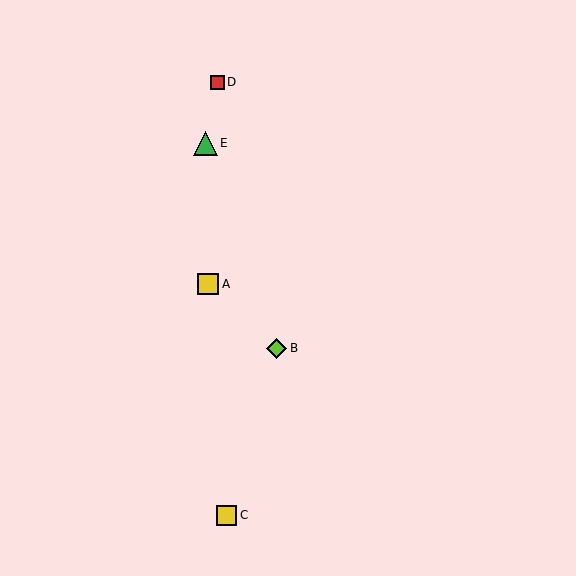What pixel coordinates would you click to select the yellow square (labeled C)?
Click at (227, 515) to select the yellow square C.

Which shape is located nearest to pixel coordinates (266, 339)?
The lime diamond (labeled B) at (276, 348) is nearest to that location.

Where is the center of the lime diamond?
The center of the lime diamond is at (276, 348).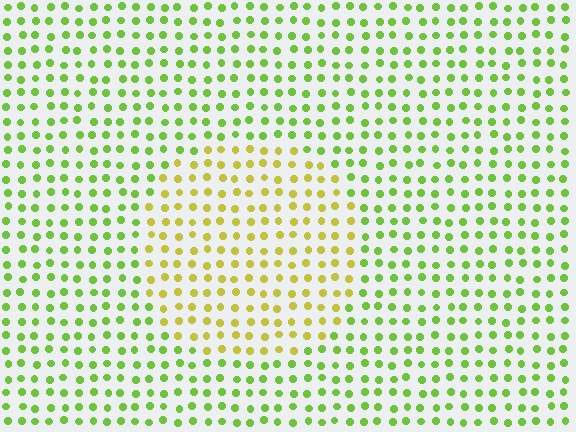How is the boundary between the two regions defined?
The boundary is defined purely by a slight shift in hue (about 38 degrees). Spacing, size, and orientation are identical on both sides.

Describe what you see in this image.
The image is filled with small lime elements in a uniform arrangement. A circle-shaped region is visible where the elements are tinted to a slightly different hue, forming a subtle color boundary.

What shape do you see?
I see a circle.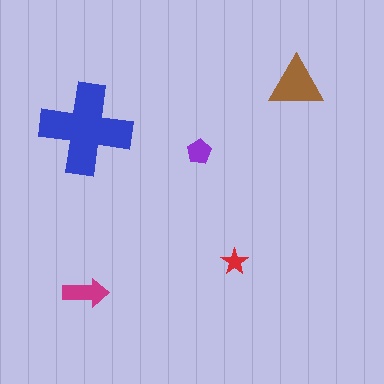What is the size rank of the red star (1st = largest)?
5th.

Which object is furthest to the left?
The blue cross is leftmost.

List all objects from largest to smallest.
The blue cross, the brown triangle, the magenta arrow, the purple pentagon, the red star.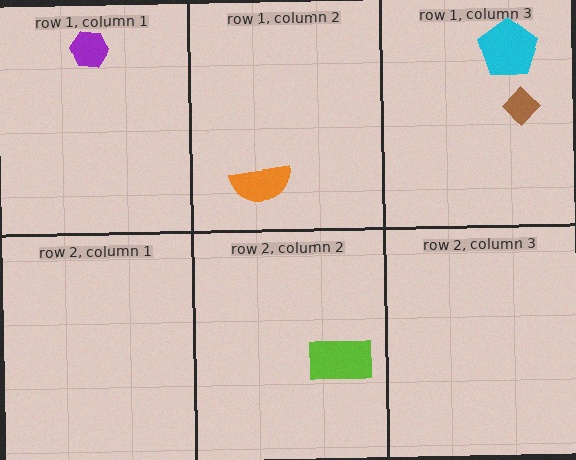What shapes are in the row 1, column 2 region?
The orange semicircle.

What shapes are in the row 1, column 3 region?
The brown diamond, the cyan pentagon.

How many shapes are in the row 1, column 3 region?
2.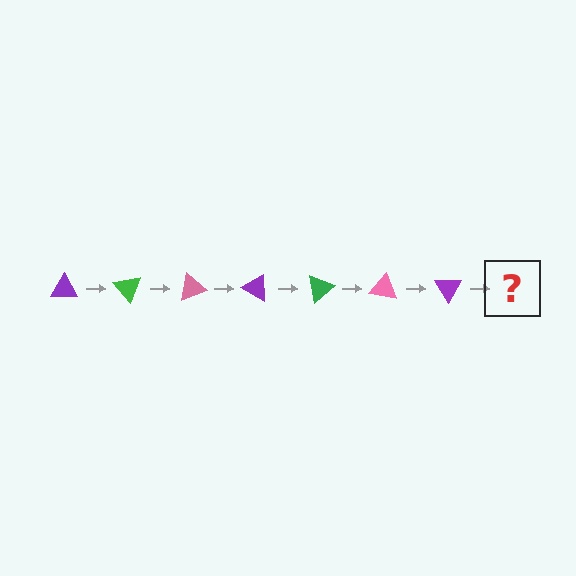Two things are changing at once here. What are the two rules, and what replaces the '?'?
The two rules are that it rotates 50 degrees each step and the color cycles through purple, green, and pink. The '?' should be a green triangle, rotated 350 degrees from the start.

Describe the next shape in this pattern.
It should be a green triangle, rotated 350 degrees from the start.